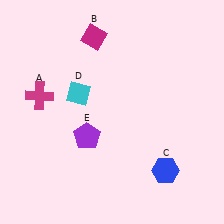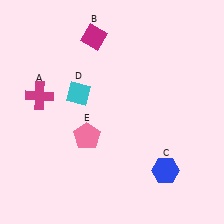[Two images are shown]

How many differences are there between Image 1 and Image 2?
There is 1 difference between the two images.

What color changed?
The pentagon (E) changed from purple in Image 1 to pink in Image 2.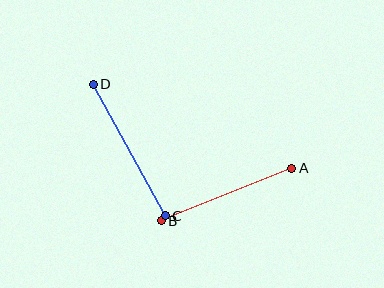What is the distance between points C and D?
The distance is approximately 150 pixels.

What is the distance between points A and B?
The distance is approximately 141 pixels.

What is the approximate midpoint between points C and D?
The midpoint is at approximately (129, 150) pixels.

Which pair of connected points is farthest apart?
Points C and D are farthest apart.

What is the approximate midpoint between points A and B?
The midpoint is at approximately (227, 194) pixels.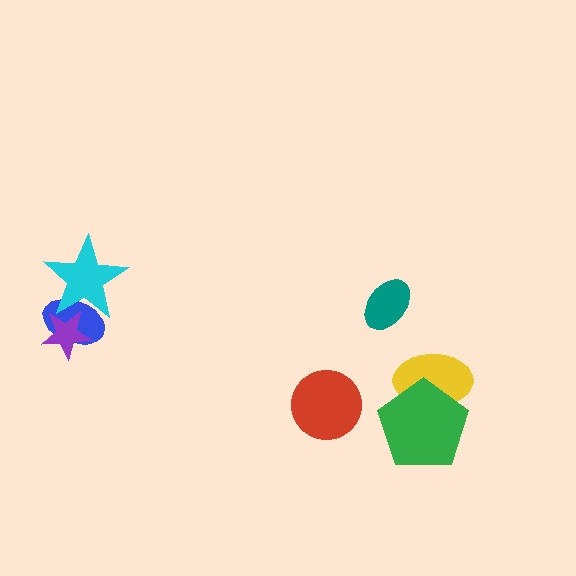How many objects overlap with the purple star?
2 objects overlap with the purple star.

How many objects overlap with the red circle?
0 objects overlap with the red circle.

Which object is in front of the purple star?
The cyan star is in front of the purple star.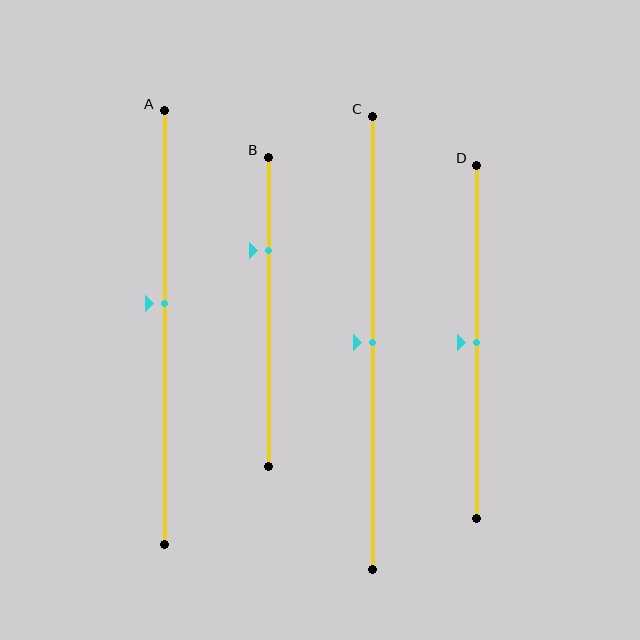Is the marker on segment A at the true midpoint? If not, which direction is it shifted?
No, the marker on segment A is shifted upward by about 6% of the segment length.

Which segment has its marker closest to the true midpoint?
Segment C has its marker closest to the true midpoint.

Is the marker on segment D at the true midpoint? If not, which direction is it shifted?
Yes, the marker on segment D is at the true midpoint.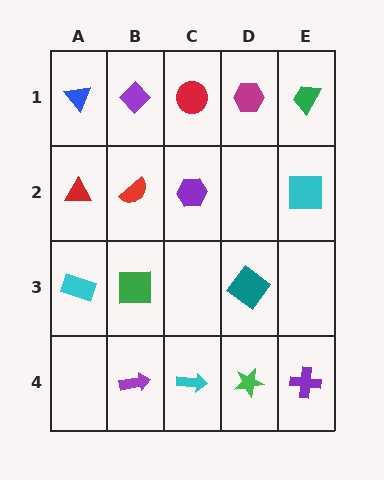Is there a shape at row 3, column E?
No, that cell is empty.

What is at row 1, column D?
A magenta hexagon.